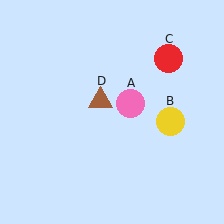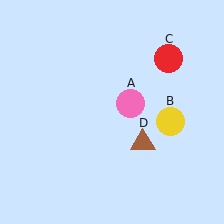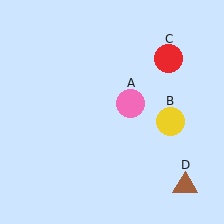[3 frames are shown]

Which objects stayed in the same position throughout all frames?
Pink circle (object A) and yellow circle (object B) and red circle (object C) remained stationary.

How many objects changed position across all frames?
1 object changed position: brown triangle (object D).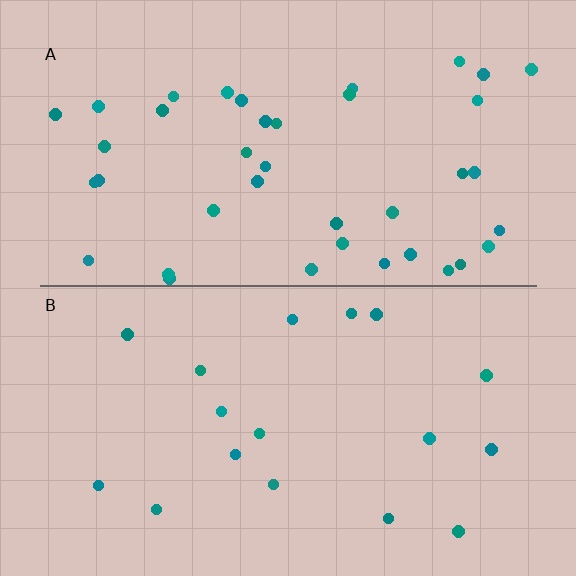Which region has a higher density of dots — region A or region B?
A (the top).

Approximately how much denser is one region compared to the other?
Approximately 2.3× — region A over region B.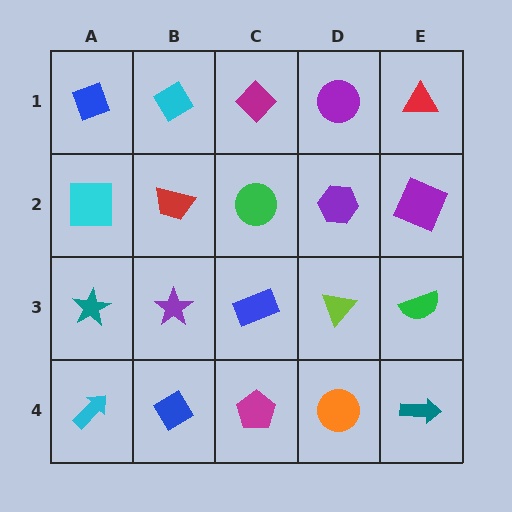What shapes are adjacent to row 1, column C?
A green circle (row 2, column C), a cyan diamond (row 1, column B), a purple circle (row 1, column D).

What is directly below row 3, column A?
A cyan arrow.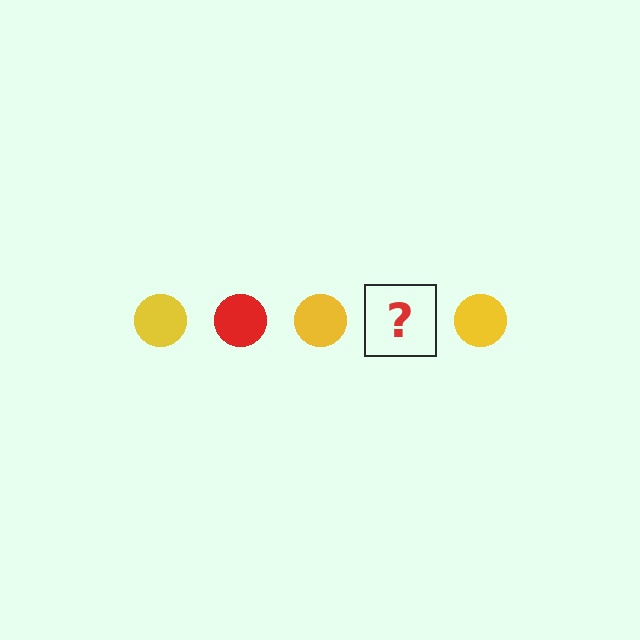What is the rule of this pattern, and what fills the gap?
The rule is that the pattern cycles through yellow, red circles. The gap should be filled with a red circle.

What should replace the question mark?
The question mark should be replaced with a red circle.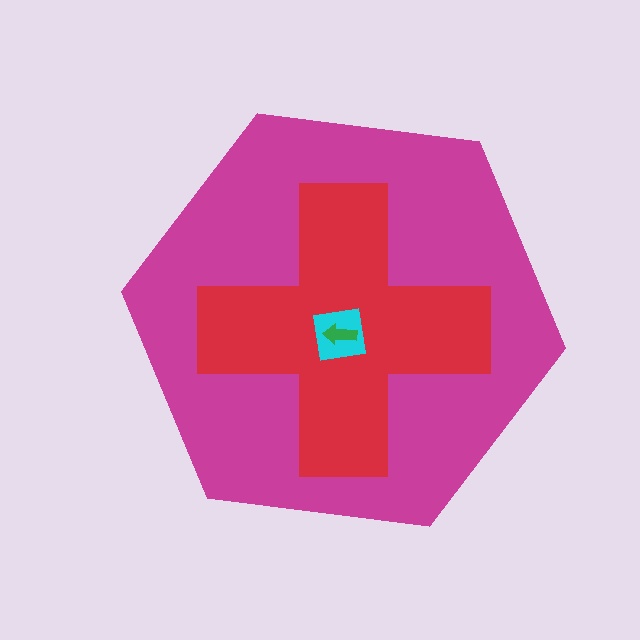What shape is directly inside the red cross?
The cyan square.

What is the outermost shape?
The magenta hexagon.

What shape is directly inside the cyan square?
The green arrow.